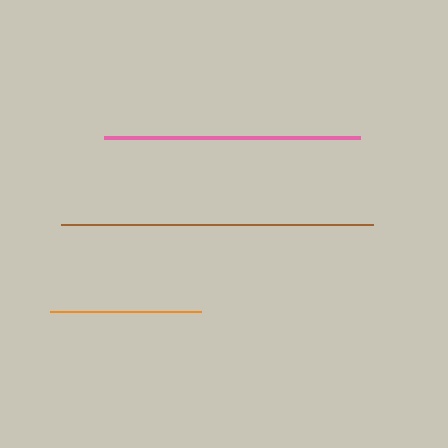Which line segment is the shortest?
The orange line is the shortest at approximately 152 pixels.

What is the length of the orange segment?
The orange segment is approximately 152 pixels long.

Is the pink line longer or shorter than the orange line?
The pink line is longer than the orange line.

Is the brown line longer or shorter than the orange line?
The brown line is longer than the orange line.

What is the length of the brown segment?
The brown segment is approximately 312 pixels long.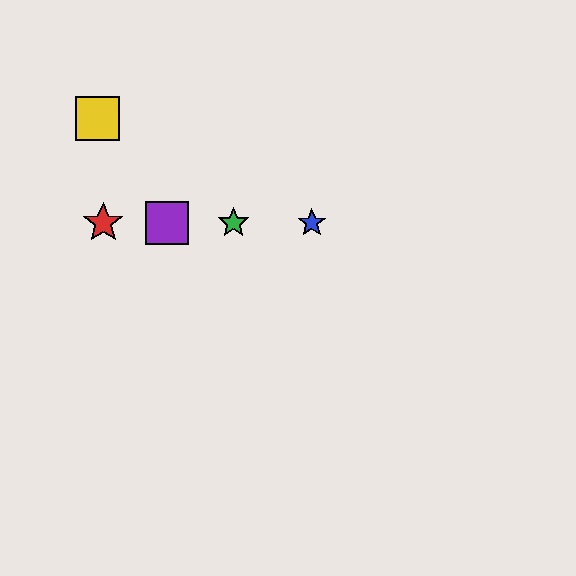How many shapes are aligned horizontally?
4 shapes (the red star, the blue star, the green star, the purple square) are aligned horizontally.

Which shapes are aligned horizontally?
The red star, the blue star, the green star, the purple square are aligned horizontally.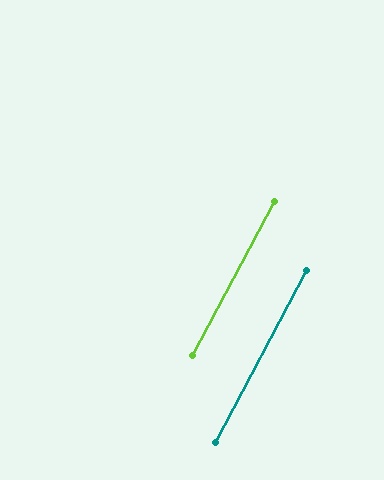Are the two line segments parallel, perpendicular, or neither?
Parallel — their directions differ by only 0.1°.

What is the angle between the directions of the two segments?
Approximately 0 degrees.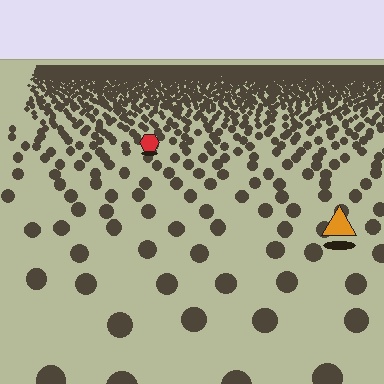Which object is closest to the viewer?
The orange triangle is closest. The texture marks near it are larger and more spread out.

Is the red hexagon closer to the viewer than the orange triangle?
No. The orange triangle is closer — you can tell from the texture gradient: the ground texture is coarser near it.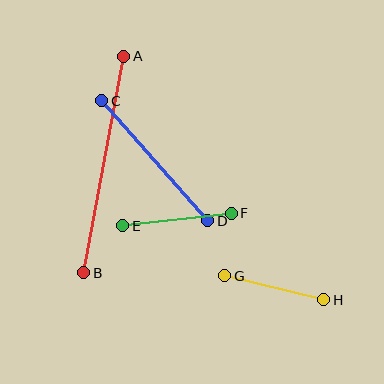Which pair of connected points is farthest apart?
Points A and B are farthest apart.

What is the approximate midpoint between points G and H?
The midpoint is at approximately (274, 288) pixels.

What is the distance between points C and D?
The distance is approximately 160 pixels.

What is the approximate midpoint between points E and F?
The midpoint is at approximately (177, 220) pixels.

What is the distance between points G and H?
The distance is approximately 102 pixels.